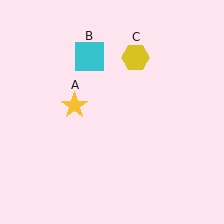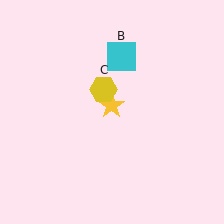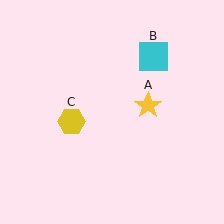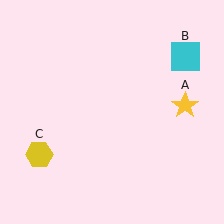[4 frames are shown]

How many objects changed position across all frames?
3 objects changed position: yellow star (object A), cyan square (object B), yellow hexagon (object C).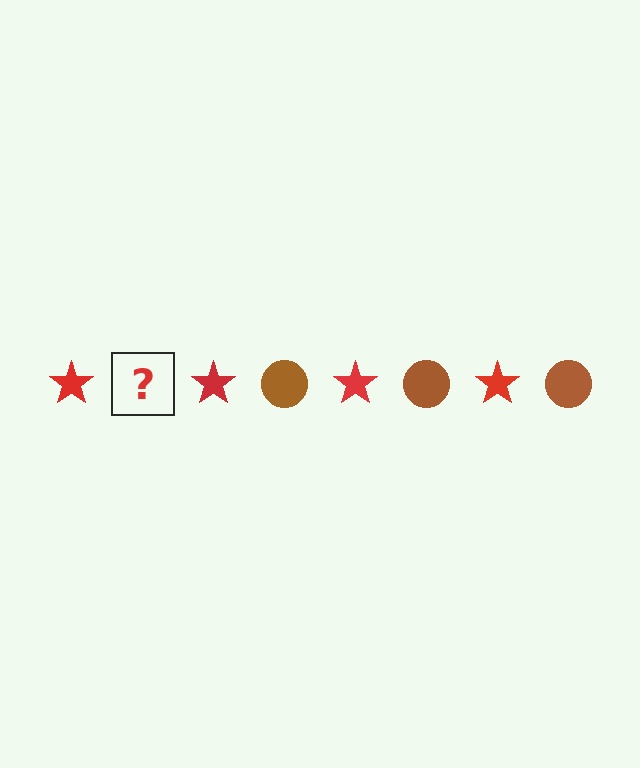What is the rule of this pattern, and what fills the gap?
The rule is that the pattern alternates between red star and brown circle. The gap should be filled with a brown circle.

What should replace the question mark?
The question mark should be replaced with a brown circle.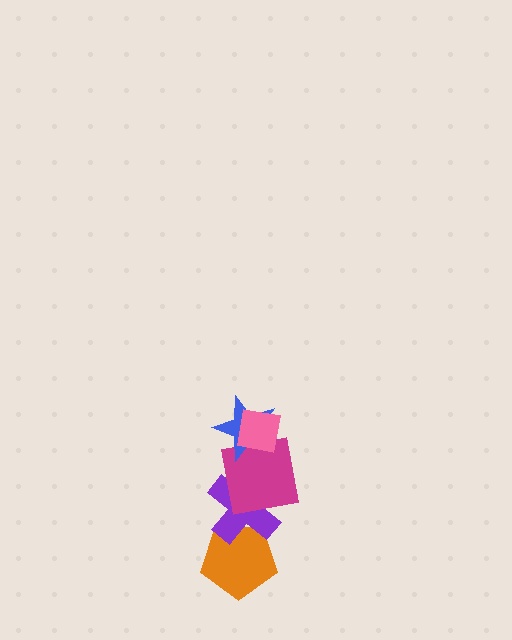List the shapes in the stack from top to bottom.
From top to bottom: the pink square, the blue star, the magenta square, the purple cross, the orange pentagon.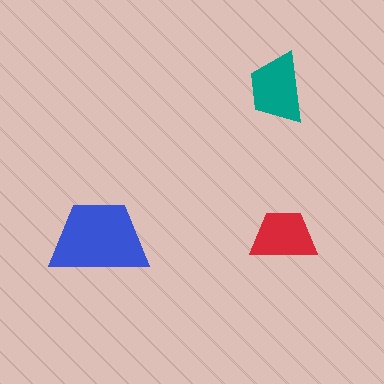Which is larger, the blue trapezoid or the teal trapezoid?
The blue one.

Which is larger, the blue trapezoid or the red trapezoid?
The blue one.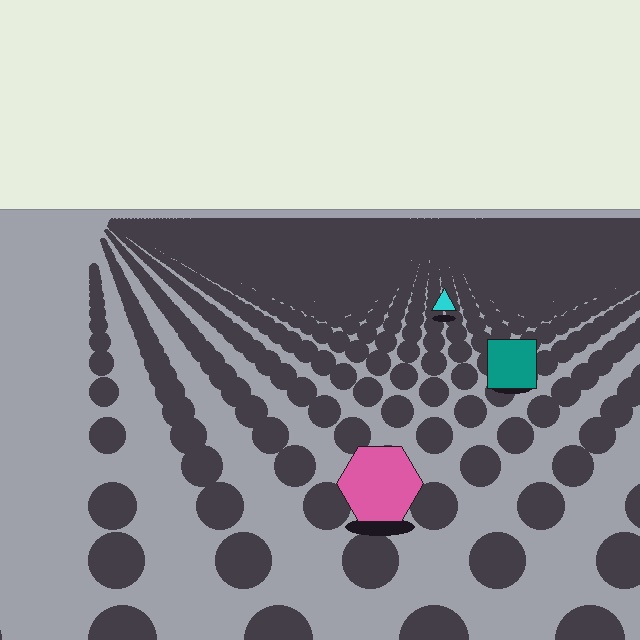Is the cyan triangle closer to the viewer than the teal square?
No. The teal square is closer — you can tell from the texture gradient: the ground texture is coarser near it.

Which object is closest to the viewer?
The pink hexagon is closest. The texture marks near it are larger and more spread out.